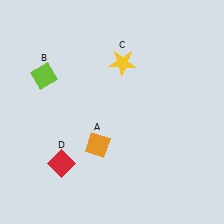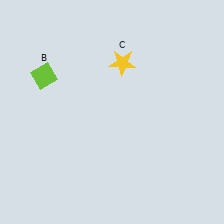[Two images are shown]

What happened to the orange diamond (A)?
The orange diamond (A) was removed in Image 2. It was in the bottom-left area of Image 1.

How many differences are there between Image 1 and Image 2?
There are 2 differences between the two images.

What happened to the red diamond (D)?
The red diamond (D) was removed in Image 2. It was in the bottom-left area of Image 1.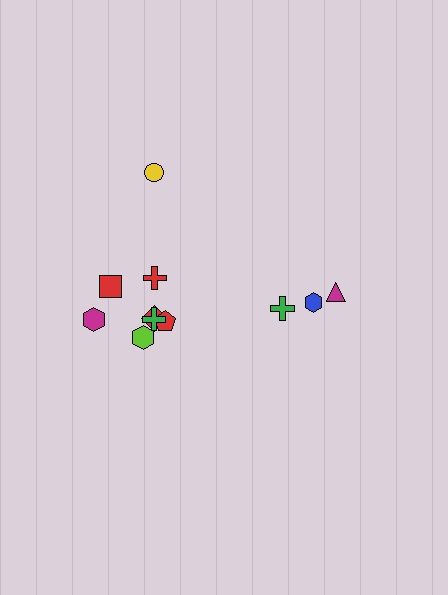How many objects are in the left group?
There are 8 objects.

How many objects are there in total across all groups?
There are 11 objects.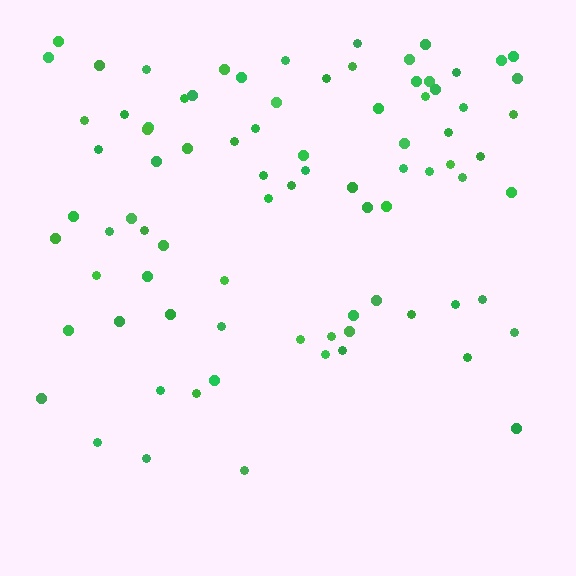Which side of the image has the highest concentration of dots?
The top.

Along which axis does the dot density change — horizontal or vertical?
Vertical.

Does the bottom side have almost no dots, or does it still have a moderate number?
Still a moderate number, just noticeably fewer than the top.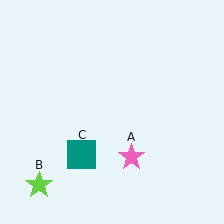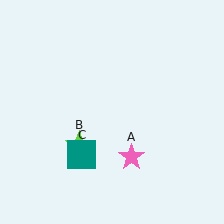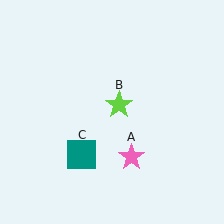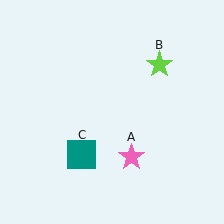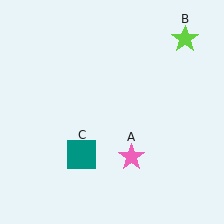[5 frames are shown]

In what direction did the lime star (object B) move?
The lime star (object B) moved up and to the right.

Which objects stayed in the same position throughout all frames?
Pink star (object A) and teal square (object C) remained stationary.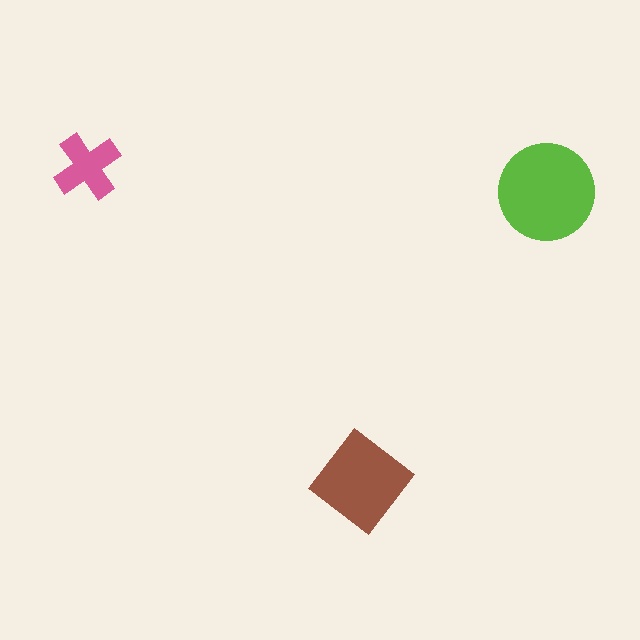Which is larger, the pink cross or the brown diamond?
The brown diamond.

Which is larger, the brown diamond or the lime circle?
The lime circle.